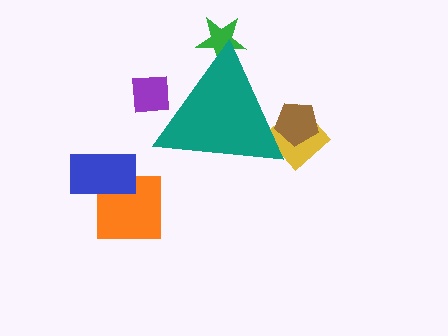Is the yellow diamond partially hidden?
Yes, the yellow diamond is partially hidden behind the teal triangle.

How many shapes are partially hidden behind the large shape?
4 shapes are partially hidden.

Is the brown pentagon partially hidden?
Yes, the brown pentagon is partially hidden behind the teal triangle.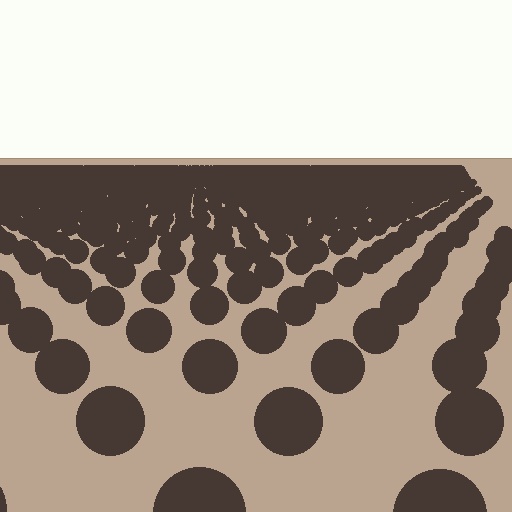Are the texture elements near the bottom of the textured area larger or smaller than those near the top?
Larger. Near the bottom, elements are closer to the viewer and appear at a bigger on-screen size.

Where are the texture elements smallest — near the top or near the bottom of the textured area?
Near the top.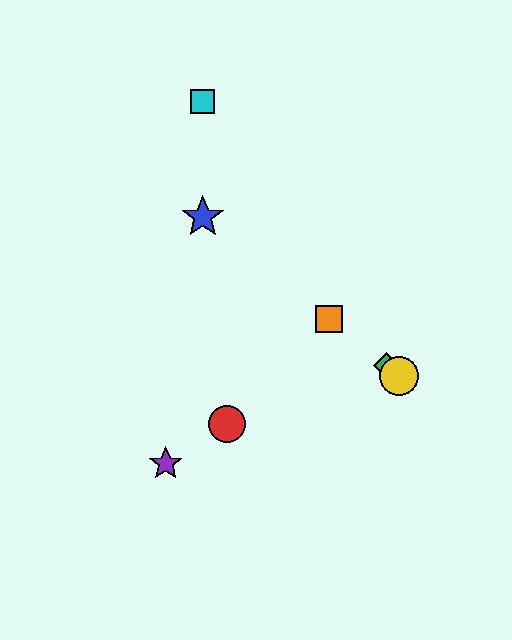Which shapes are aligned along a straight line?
The blue star, the green diamond, the yellow circle, the orange square are aligned along a straight line.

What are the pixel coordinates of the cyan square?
The cyan square is at (203, 101).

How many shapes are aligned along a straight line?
4 shapes (the blue star, the green diamond, the yellow circle, the orange square) are aligned along a straight line.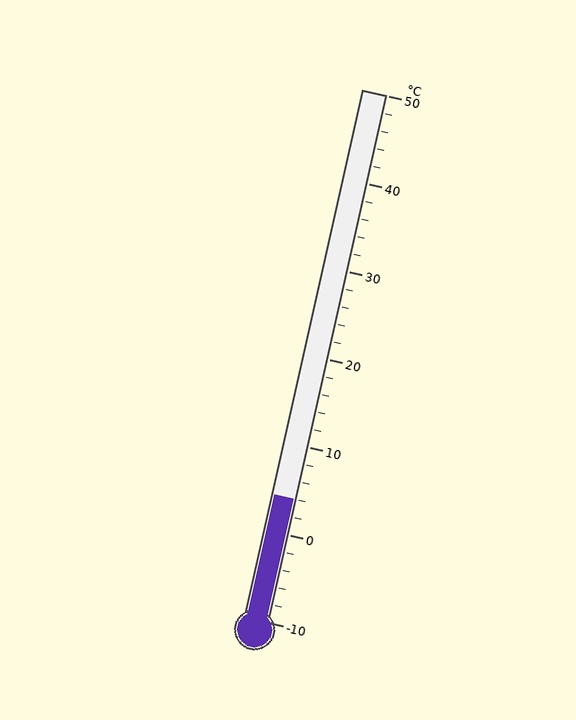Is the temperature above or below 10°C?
The temperature is below 10°C.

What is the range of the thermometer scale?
The thermometer scale ranges from -10°C to 50°C.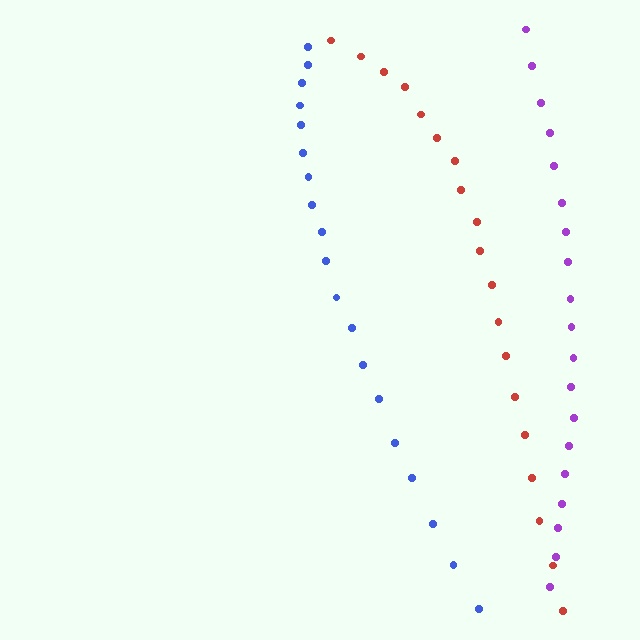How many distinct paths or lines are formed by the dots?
There are 3 distinct paths.